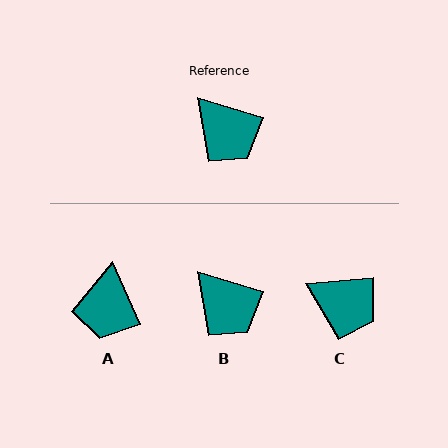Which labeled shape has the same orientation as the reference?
B.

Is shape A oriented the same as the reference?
No, it is off by about 49 degrees.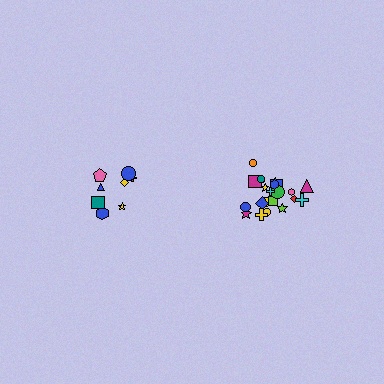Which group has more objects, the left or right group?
The right group.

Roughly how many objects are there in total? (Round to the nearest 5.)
Roughly 30 objects in total.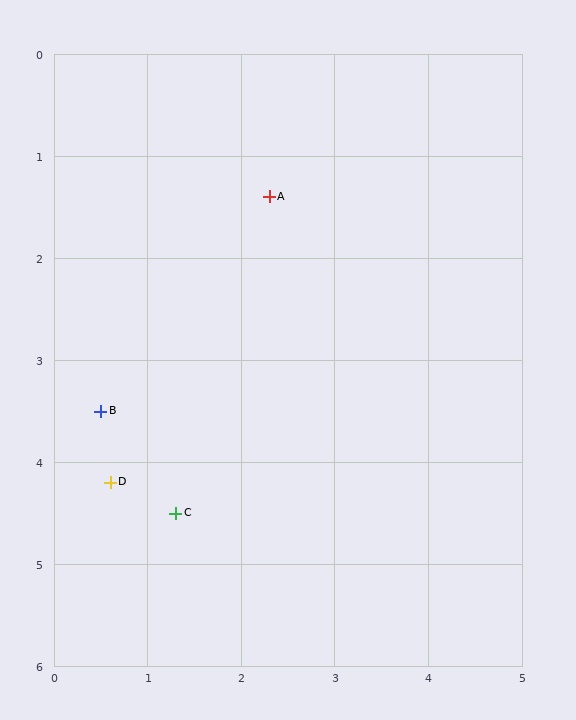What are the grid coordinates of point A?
Point A is at approximately (2.3, 1.4).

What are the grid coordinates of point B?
Point B is at approximately (0.5, 3.5).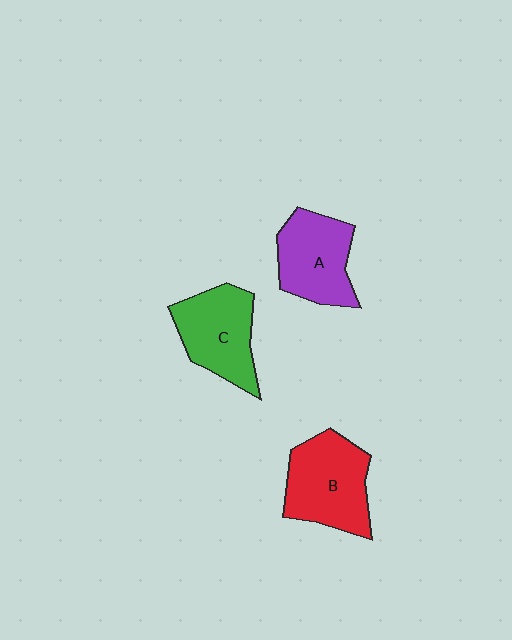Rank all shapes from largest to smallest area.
From largest to smallest: B (red), C (green), A (purple).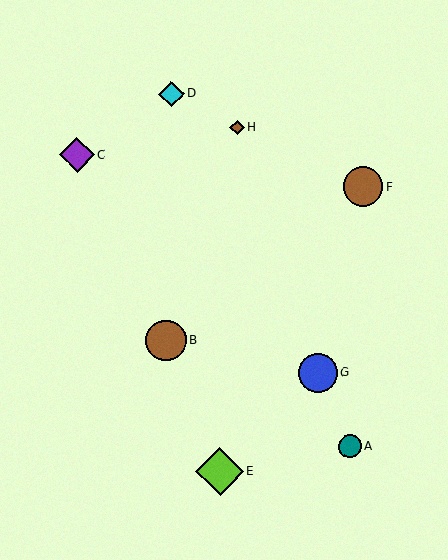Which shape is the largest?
The lime diamond (labeled E) is the largest.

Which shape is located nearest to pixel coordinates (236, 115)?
The brown diamond (labeled H) at (237, 127) is nearest to that location.